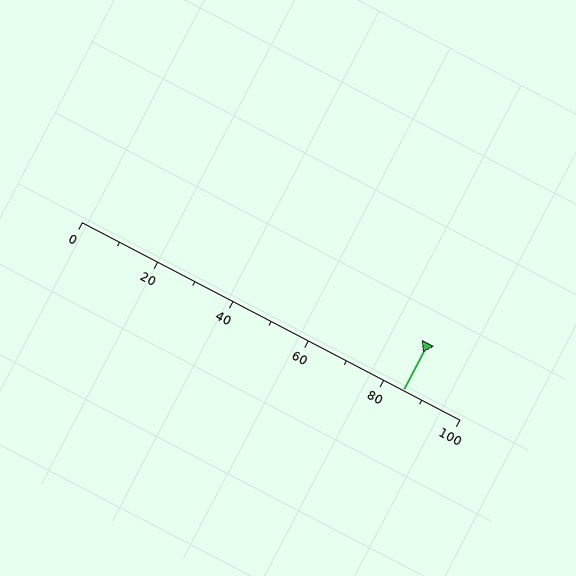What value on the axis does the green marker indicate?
The marker indicates approximately 85.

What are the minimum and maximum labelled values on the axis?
The axis runs from 0 to 100.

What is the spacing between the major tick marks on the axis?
The major ticks are spaced 20 apart.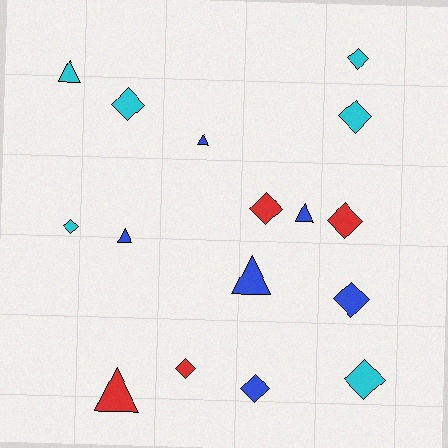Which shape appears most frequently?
Diamond, with 10 objects.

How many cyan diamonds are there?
There are 5 cyan diamonds.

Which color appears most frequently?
Blue, with 6 objects.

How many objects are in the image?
There are 16 objects.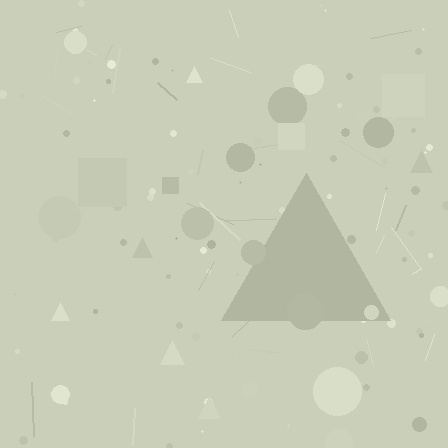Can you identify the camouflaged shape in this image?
The camouflaged shape is a triangle.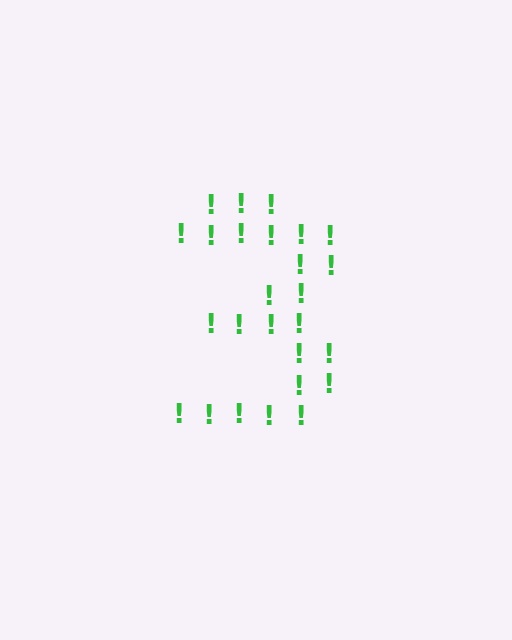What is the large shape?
The large shape is the digit 3.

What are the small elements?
The small elements are exclamation marks.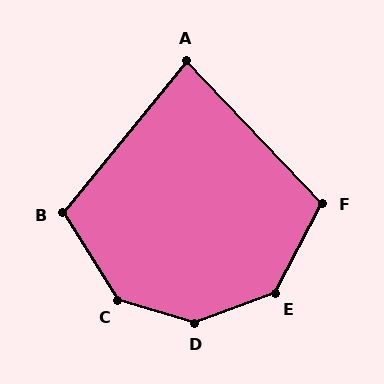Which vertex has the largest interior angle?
D, at approximately 143 degrees.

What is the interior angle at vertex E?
Approximately 138 degrees (obtuse).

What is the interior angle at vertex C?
Approximately 139 degrees (obtuse).